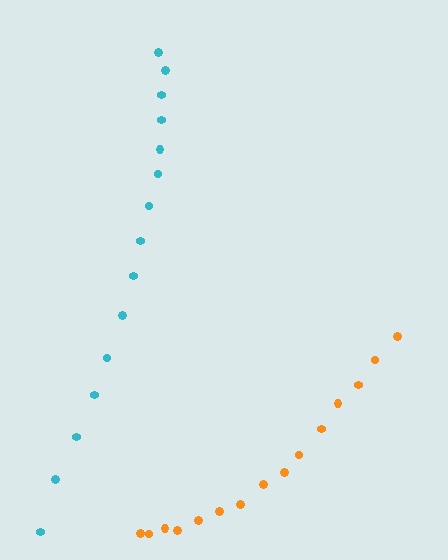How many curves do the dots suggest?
There are 2 distinct paths.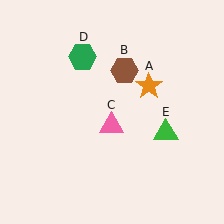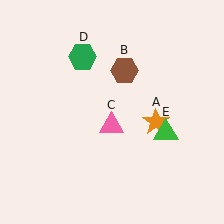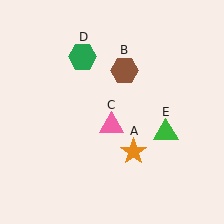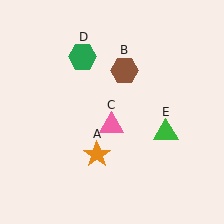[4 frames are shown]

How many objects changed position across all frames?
1 object changed position: orange star (object A).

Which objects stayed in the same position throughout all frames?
Brown hexagon (object B) and pink triangle (object C) and green hexagon (object D) and green triangle (object E) remained stationary.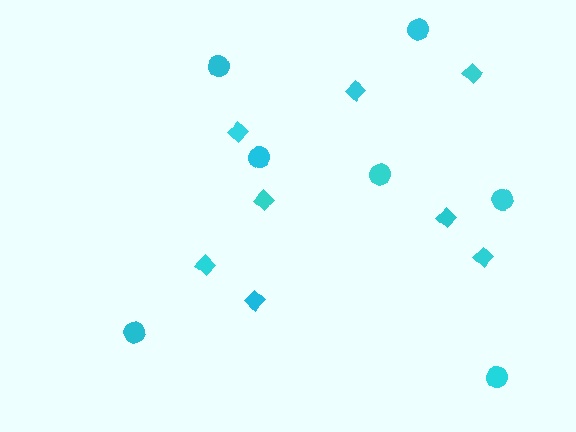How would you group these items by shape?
There are 2 groups: one group of circles (7) and one group of diamonds (8).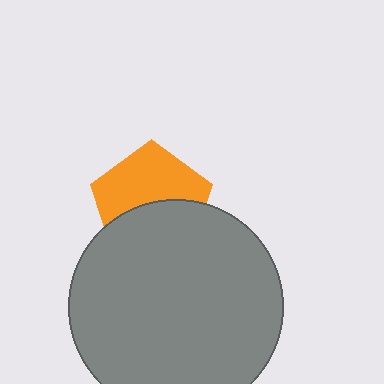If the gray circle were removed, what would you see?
You would see the complete orange pentagon.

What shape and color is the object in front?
The object in front is a gray circle.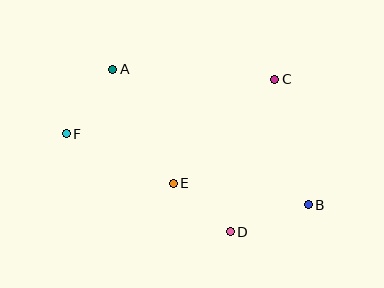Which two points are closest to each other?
Points D and E are closest to each other.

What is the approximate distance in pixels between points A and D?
The distance between A and D is approximately 200 pixels.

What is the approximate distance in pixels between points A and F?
The distance between A and F is approximately 80 pixels.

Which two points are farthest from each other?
Points B and F are farthest from each other.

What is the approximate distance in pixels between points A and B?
The distance between A and B is approximately 238 pixels.